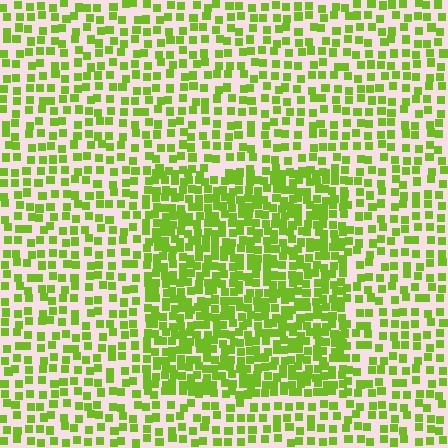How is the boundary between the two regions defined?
The boundary is defined by a change in element density (approximately 1.9x ratio). All elements are the same color, size, and shape.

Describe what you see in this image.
The image contains small lime elements arranged at two different densities. A rectangle-shaped region is visible where the elements are more densely packed than the surrounding area.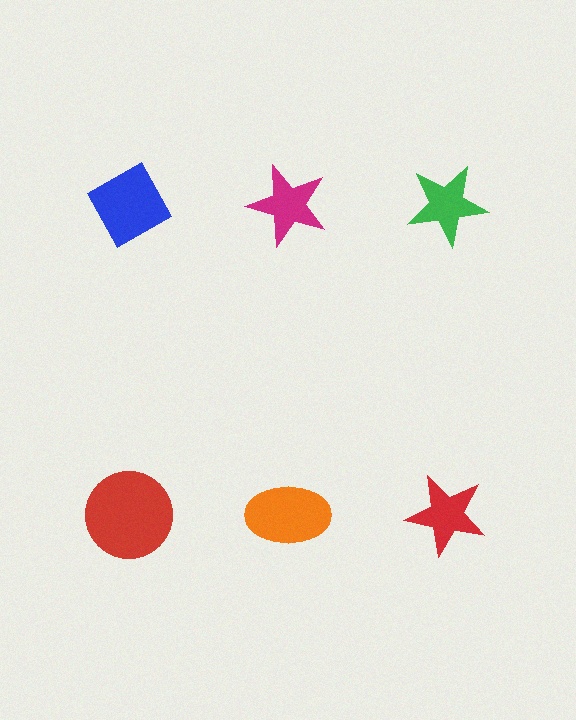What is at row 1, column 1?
A blue diamond.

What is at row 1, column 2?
A magenta star.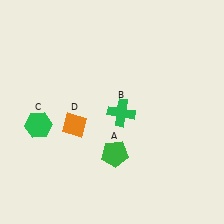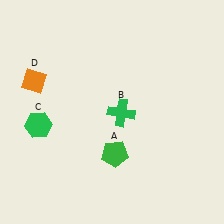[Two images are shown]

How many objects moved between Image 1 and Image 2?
1 object moved between the two images.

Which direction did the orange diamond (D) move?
The orange diamond (D) moved up.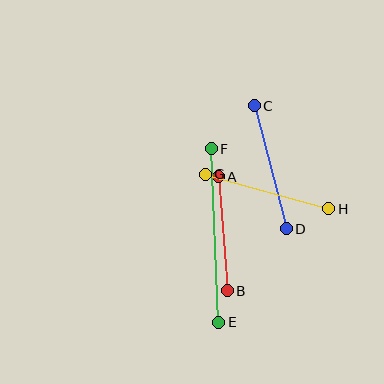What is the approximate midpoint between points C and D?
The midpoint is at approximately (270, 167) pixels.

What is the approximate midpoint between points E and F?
The midpoint is at approximately (215, 236) pixels.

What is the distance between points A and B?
The distance is approximately 114 pixels.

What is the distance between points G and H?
The distance is approximately 128 pixels.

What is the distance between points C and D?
The distance is approximately 127 pixels.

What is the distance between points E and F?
The distance is approximately 174 pixels.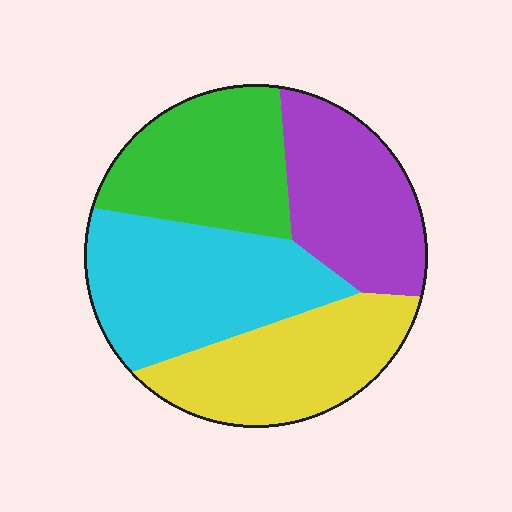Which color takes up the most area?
Cyan, at roughly 30%.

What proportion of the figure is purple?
Purple takes up about one quarter (1/4) of the figure.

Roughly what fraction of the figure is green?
Green covers roughly 25% of the figure.